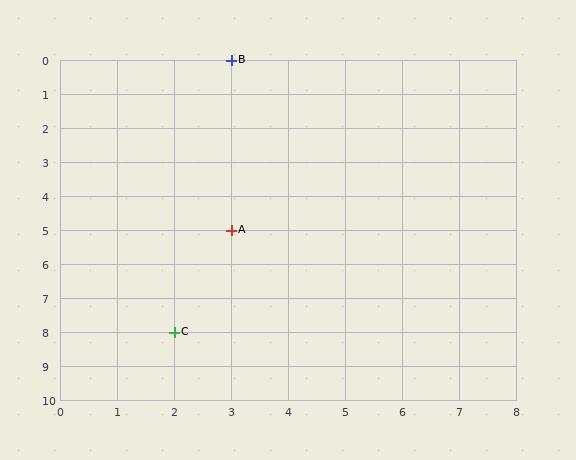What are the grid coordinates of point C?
Point C is at grid coordinates (2, 8).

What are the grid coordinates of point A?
Point A is at grid coordinates (3, 5).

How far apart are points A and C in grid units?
Points A and C are 1 column and 3 rows apart (about 3.2 grid units diagonally).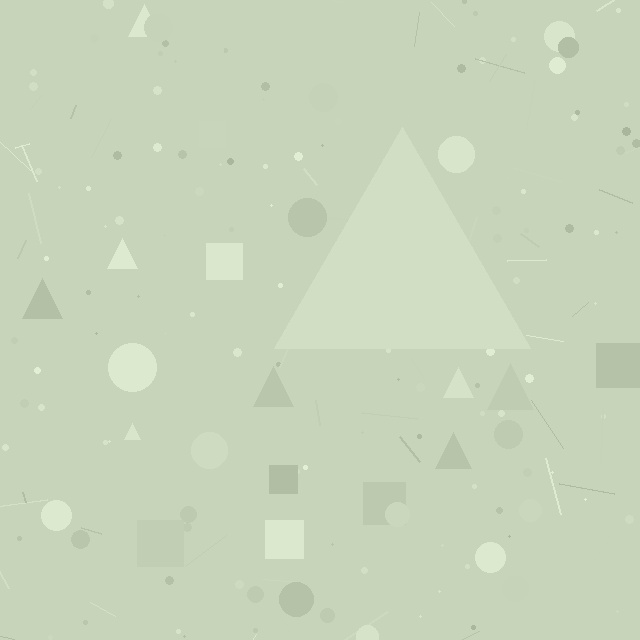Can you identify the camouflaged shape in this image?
The camouflaged shape is a triangle.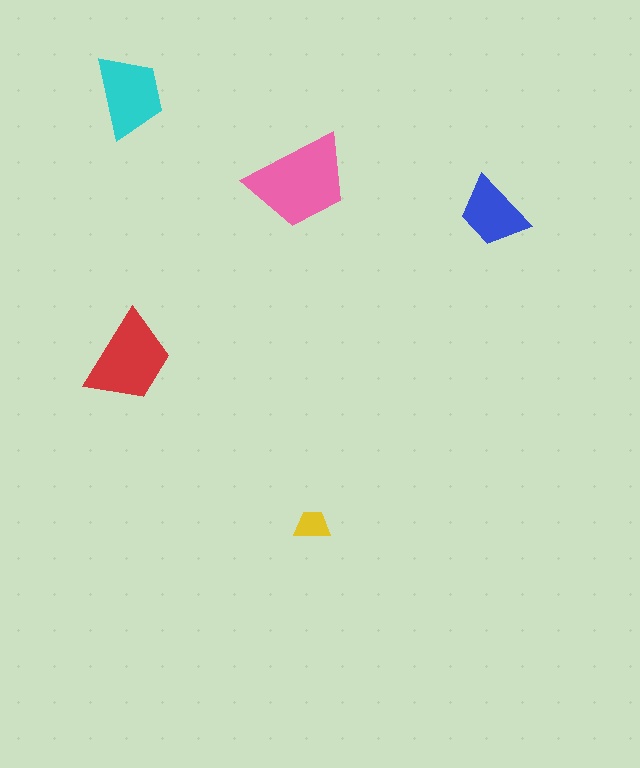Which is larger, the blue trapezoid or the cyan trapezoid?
The cyan one.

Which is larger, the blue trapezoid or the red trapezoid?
The red one.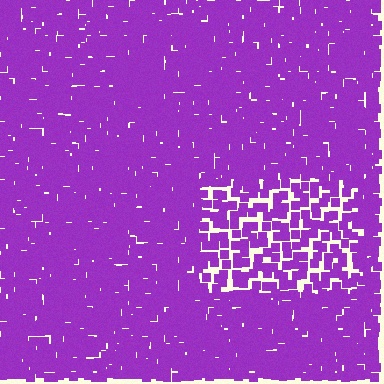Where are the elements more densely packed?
The elements are more densely packed outside the rectangle boundary.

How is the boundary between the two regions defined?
The boundary is defined by a change in element density (approximately 2.0x ratio). All elements are the same color, size, and shape.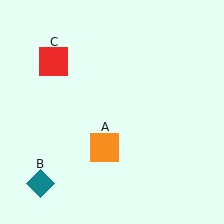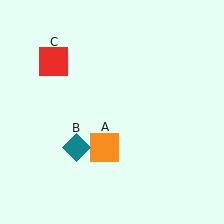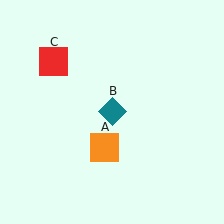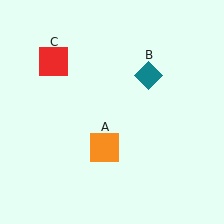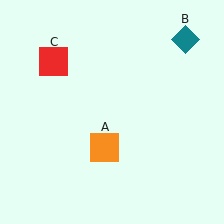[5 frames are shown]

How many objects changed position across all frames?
1 object changed position: teal diamond (object B).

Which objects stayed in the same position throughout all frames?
Orange square (object A) and red square (object C) remained stationary.